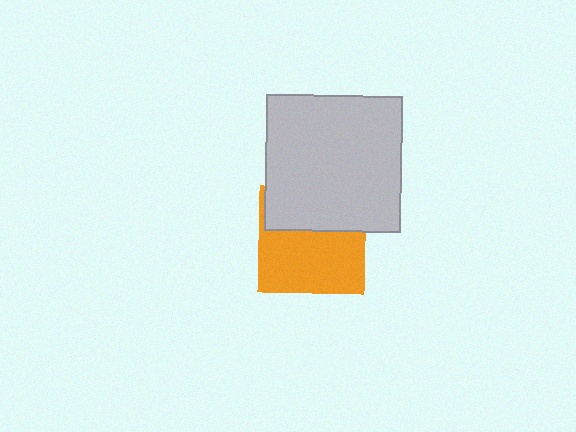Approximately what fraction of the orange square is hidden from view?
Roughly 41% of the orange square is hidden behind the light gray square.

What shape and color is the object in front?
The object in front is a light gray square.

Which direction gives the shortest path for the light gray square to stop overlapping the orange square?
Moving up gives the shortest separation.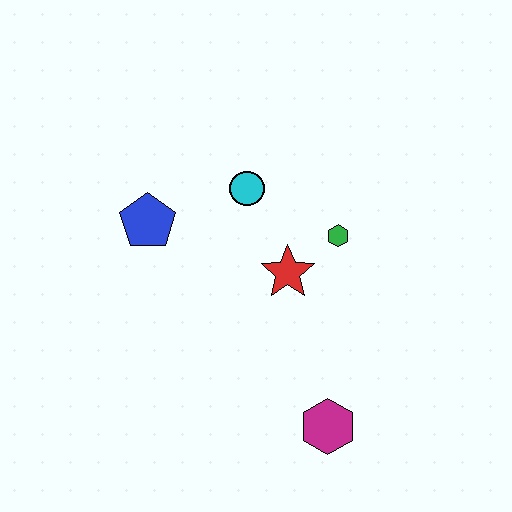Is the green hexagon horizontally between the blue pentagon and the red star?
No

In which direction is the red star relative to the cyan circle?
The red star is below the cyan circle.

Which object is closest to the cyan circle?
The red star is closest to the cyan circle.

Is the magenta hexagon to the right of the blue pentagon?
Yes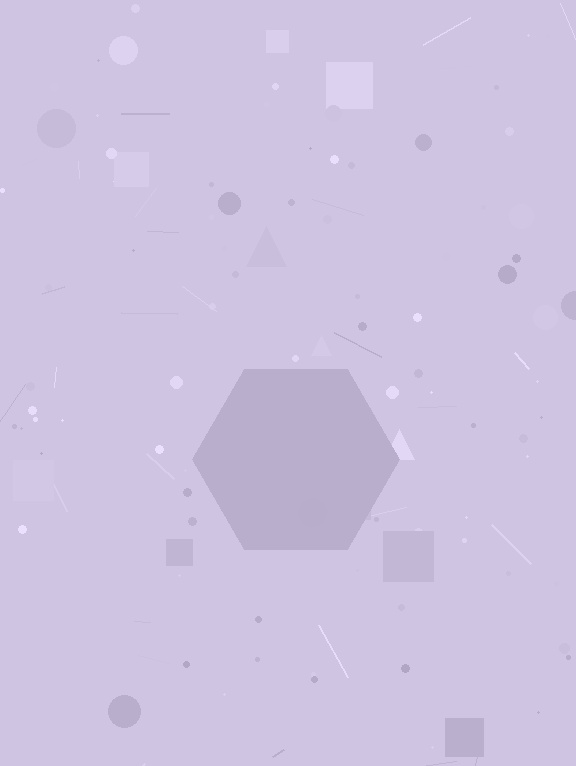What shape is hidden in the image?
A hexagon is hidden in the image.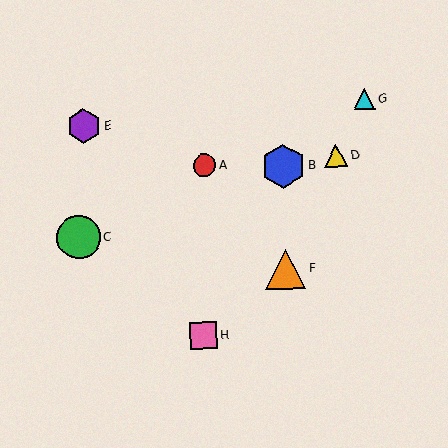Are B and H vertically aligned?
No, B is at x≈283 and H is at x≈204.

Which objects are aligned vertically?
Objects B, F are aligned vertically.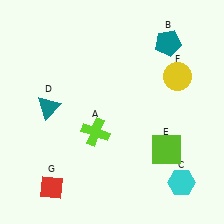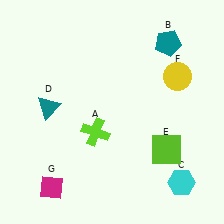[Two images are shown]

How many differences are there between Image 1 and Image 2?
There is 1 difference between the two images.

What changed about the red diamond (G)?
In Image 1, G is red. In Image 2, it changed to magenta.